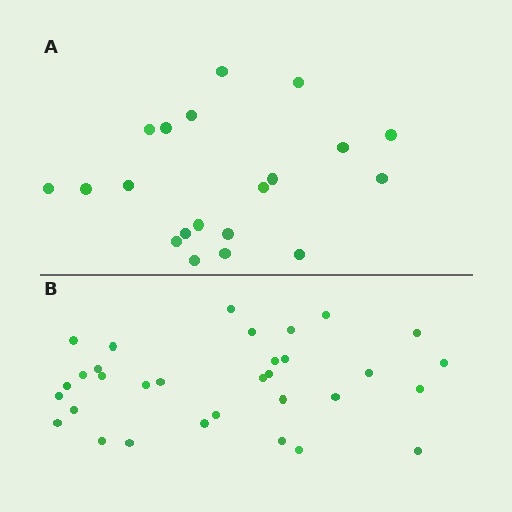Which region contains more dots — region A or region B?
Region B (the bottom region) has more dots.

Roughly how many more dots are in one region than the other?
Region B has roughly 12 or so more dots than region A.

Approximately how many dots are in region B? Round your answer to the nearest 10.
About 30 dots. (The exact count is 32, which rounds to 30.)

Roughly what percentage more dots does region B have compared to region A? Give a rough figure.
About 60% more.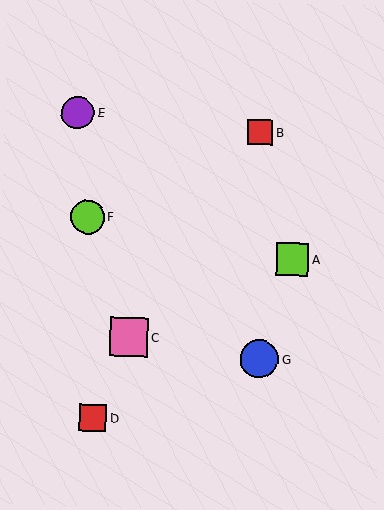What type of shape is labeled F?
Shape F is a lime circle.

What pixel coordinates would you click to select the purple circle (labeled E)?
Click at (78, 113) to select the purple circle E.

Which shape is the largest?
The pink square (labeled C) is the largest.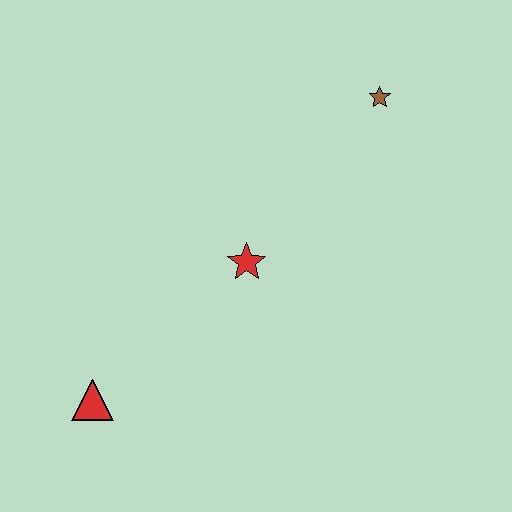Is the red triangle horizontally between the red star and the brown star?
No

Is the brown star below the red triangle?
No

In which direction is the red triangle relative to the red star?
The red triangle is to the left of the red star.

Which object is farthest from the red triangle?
The brown star is farthest from the red triangle.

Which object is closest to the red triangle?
The red star is closest to the red triangle.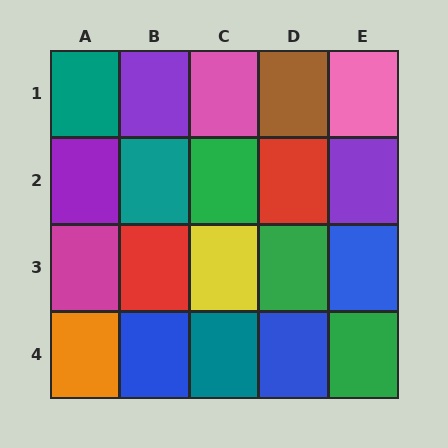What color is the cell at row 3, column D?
Green.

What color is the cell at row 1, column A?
Teal.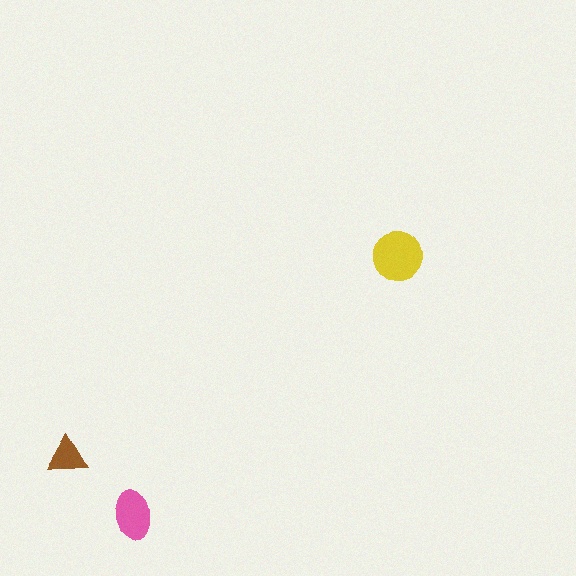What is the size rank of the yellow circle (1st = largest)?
1st.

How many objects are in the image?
There are 3 objects in the image.